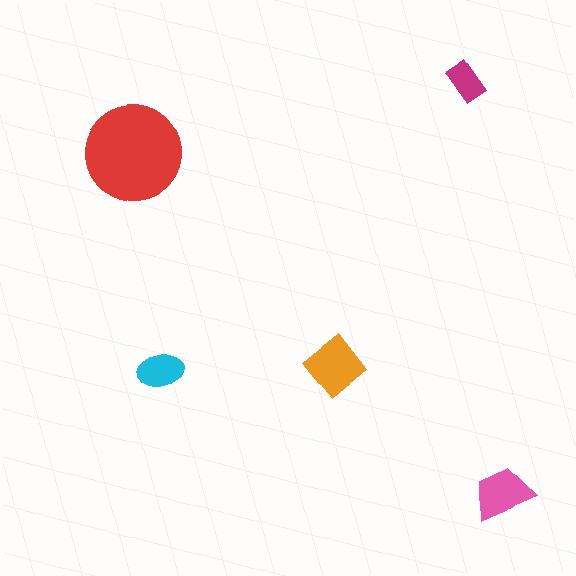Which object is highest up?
The magenta rectangle is topmost.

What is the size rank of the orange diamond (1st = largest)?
2nd.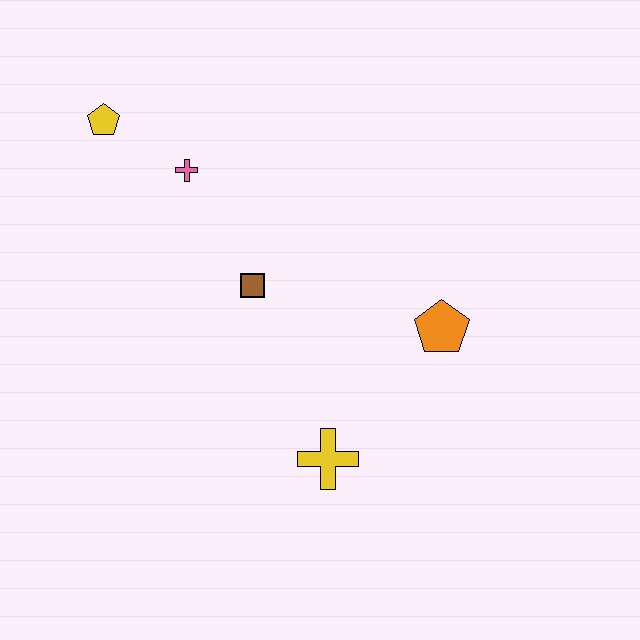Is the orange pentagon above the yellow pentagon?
No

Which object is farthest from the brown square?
The yellow pentagon is farthest from the brown square.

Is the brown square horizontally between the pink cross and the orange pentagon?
Yes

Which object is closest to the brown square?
The pink cross is closest to the brown square.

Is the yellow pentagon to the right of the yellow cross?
No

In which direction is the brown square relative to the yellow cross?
The brown square is above the yellow cross.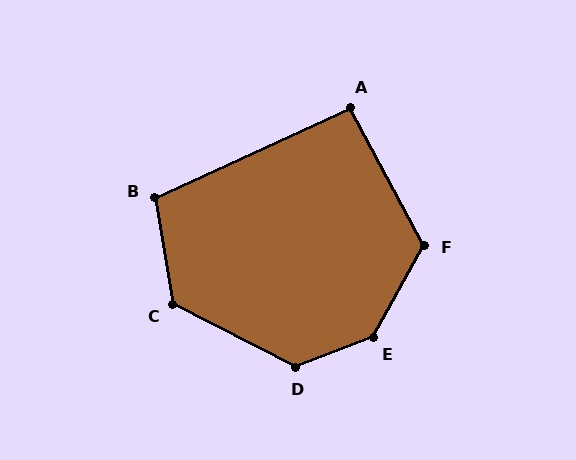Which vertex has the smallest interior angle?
A, at approximately 94 degrees.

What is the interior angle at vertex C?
Approximately 127 degrees (obtuse).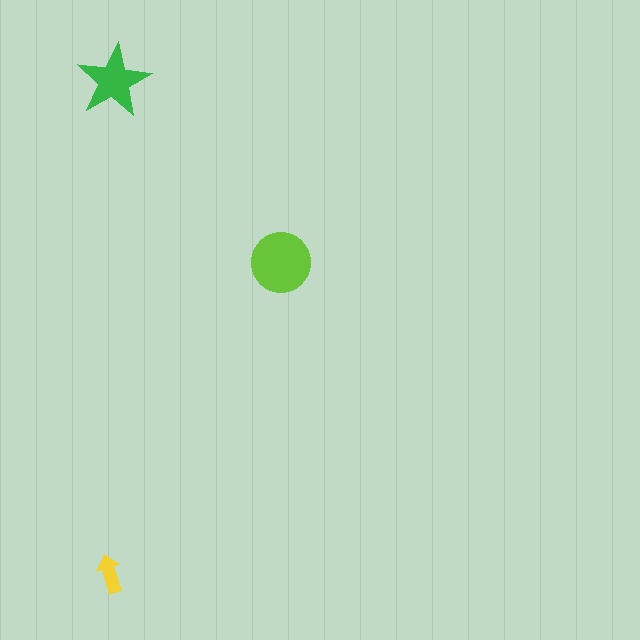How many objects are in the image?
There are 3 objects in the image.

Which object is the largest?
The lime circle.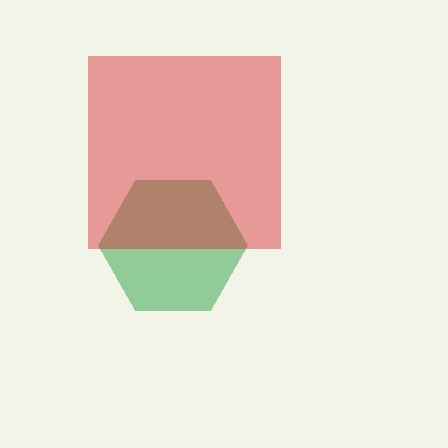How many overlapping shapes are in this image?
There are 2 overlapping shapes in the image.